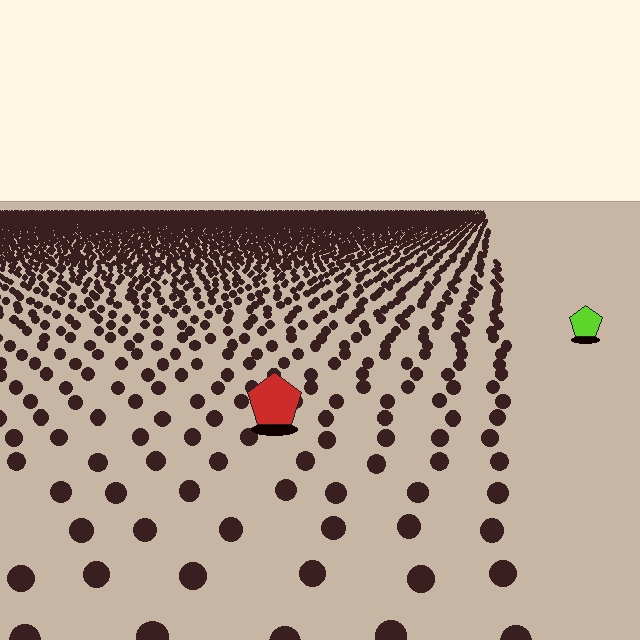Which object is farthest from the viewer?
The lime pentagon is farthest from the viewer. It appears smaller and the ground texture around it is denser.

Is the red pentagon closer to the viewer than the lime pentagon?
Yes. The red pentagon is closer — you can tell from the texture gradient: the ground texture is coarser near it.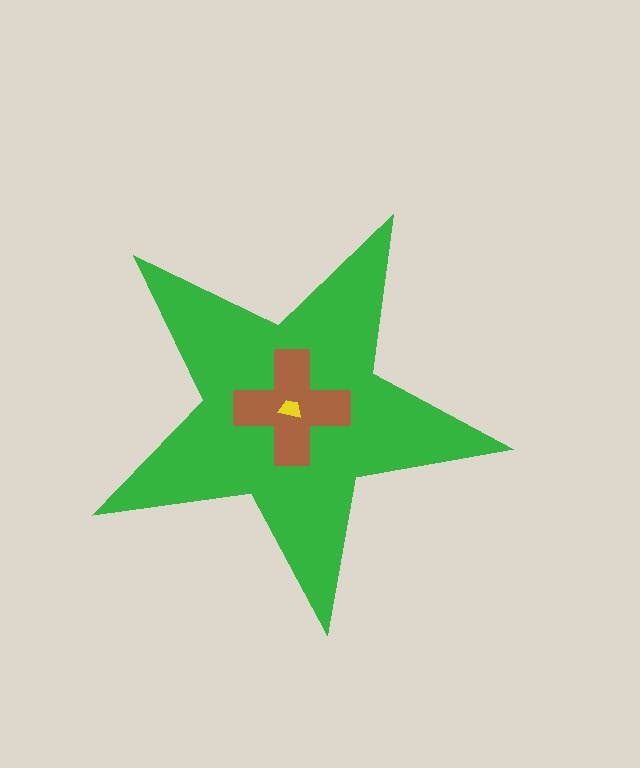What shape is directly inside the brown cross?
The yellow trapezoid.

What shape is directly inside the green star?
The brown cross.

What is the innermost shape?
The yellow trapezoid.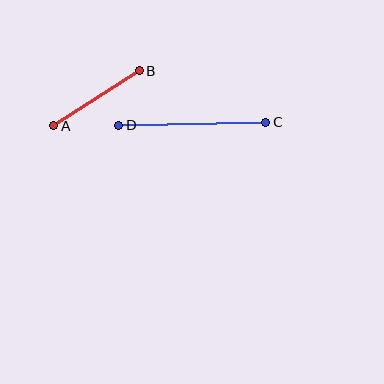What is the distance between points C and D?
The distance is approximately 147 pixels.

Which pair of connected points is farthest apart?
Points C and D are farthest apart.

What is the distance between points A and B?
The distance is approximately 102 pixels.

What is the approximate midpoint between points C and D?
The midpoint is at approximately (192, 124) pixels.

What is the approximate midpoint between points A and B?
The midpoint is at approximately (96, 98) pixels.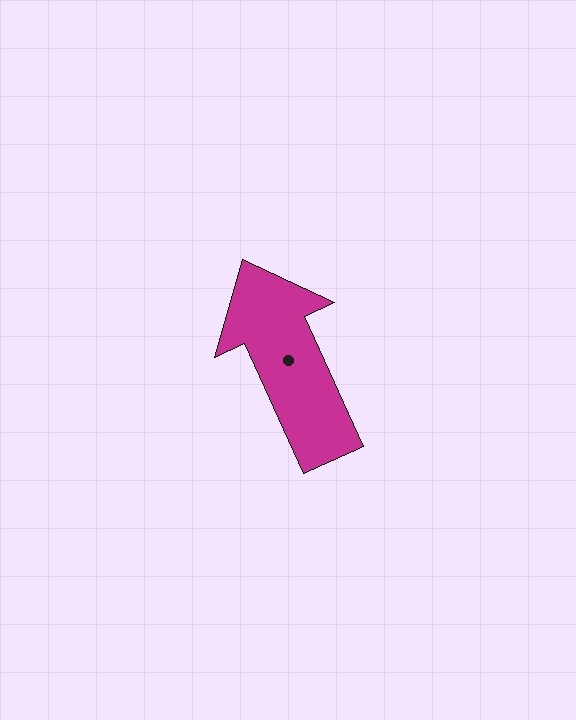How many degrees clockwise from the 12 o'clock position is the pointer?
Approximately 336 degrees.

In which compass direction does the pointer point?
Northwest.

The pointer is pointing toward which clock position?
Roughly 11 o'clock.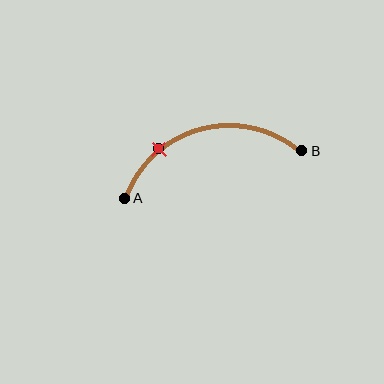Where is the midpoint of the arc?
The arc midpoint is the point on the curve farthest from the straight line joining A and B. It sits above that line.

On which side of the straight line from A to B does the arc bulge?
The arc bulges above the straight line connecting A and B.